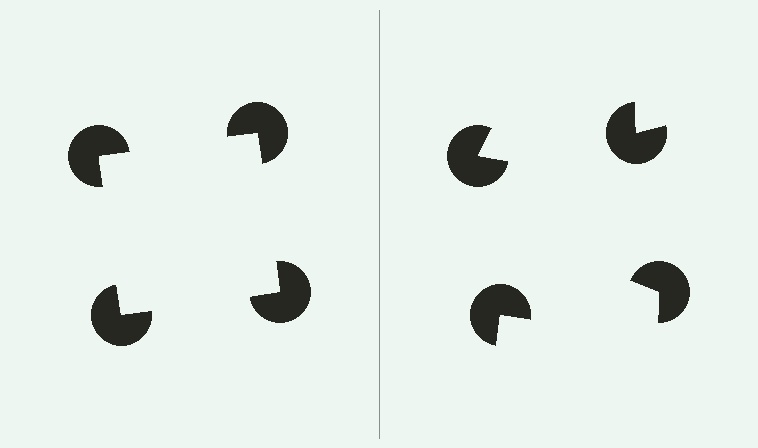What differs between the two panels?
The pac-man discs are positioned identically on both sides; only the wedge orientations differ. On the left they align to a square; on the right they are misaligned.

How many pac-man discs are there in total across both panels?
8 — 4 on each side.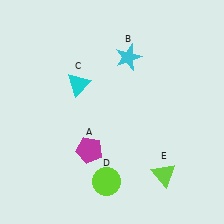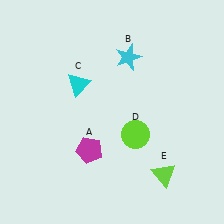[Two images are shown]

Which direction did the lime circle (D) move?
The lime circle (D) moved up.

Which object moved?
The lime circle (D) moved up.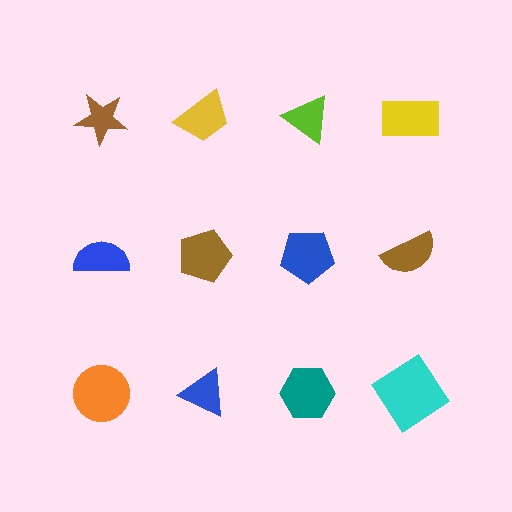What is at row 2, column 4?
A brown semicircle.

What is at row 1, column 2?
A yellow trapezoid.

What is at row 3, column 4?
A cyan diamond.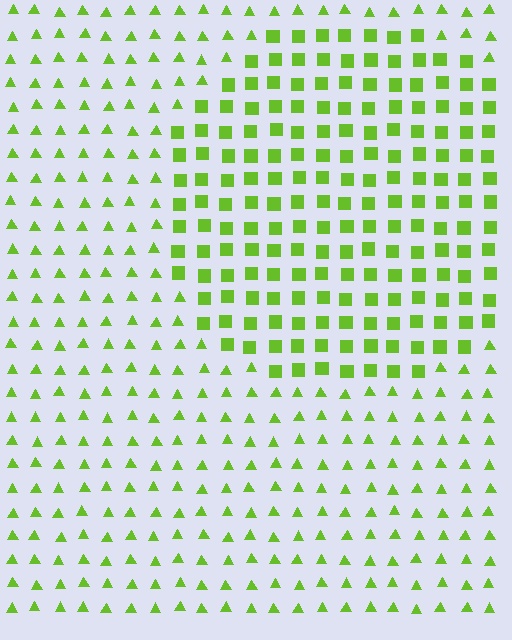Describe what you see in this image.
The image is filled with small lime elements arranged in a uniform grid. A circle-shaped region contains squares, while the surrounding area contains triangles. The boundary is defined purely by the change in element shape.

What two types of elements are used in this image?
The image uses squares inside the circle region and triangles outside it.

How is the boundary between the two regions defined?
The boundary is defined by a change in element shape: squares inside vs. triangles outside. All elements share the same color and spacing.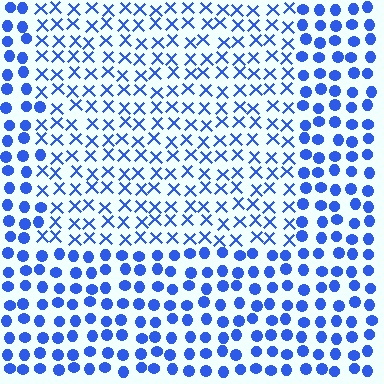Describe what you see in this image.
The image is filled with small blue elements arranged in a uniform grid. A rectangle-shaped region contains X marks, while the surrounding area contains circles. The boundary is defined purely by the change in element shape.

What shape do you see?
I see a rectangle.